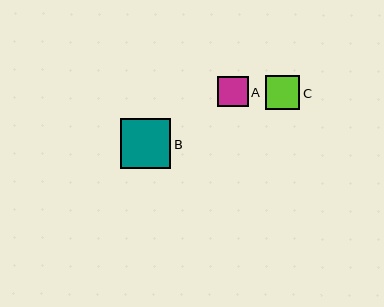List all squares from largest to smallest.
From largest to smallest: B, C, A.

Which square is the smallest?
Square A is the smallest with a size of approximately 30 pixels.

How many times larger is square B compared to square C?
Square B is approximately 1.5 times the size of square C.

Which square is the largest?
Square B is the largest with a size of approximately 50 pixels.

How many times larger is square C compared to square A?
Square C is approximately 1.1 times the size of square A.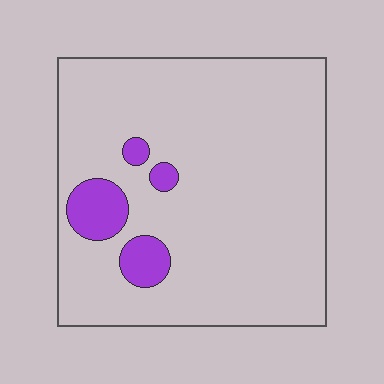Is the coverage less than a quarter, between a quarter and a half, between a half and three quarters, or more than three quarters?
Less than a quarter.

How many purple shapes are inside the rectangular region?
4.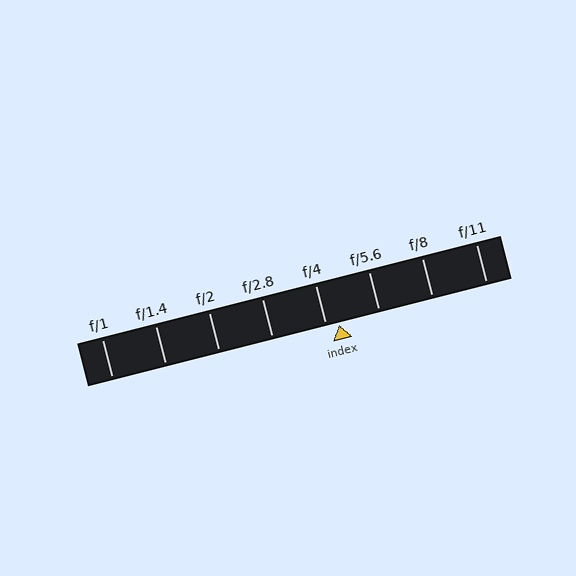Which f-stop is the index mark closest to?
The index mark is closest to f/4.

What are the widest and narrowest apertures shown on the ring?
The widest aperture shown is f/1 and the narrowest is f/11.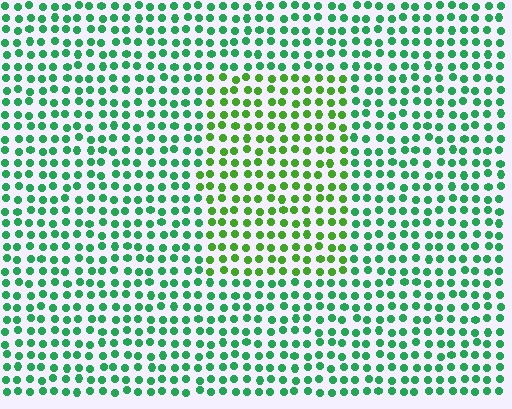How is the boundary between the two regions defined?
The boundary is defined purely by a slight shift in hue (about 35 degrees). Spacing, size, and orientation are identical on both sides.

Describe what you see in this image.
The image is filled with small green elements in a uniform arrangement. A rectangle-shaped region is visible where the elements are tinted to a slightly different hue, forming a subtle color boundary.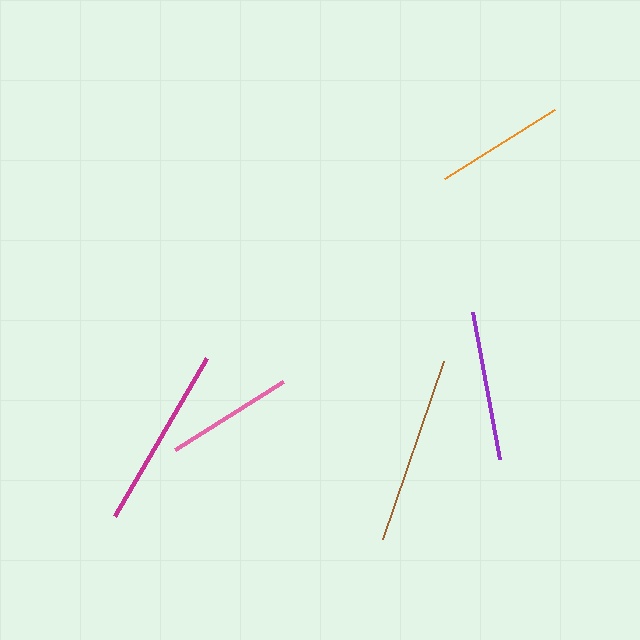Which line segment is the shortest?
The pink line is the shortest at approximately 128 pixels.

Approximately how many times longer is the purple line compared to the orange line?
The purple line is approximately 1.2 times the length of the orange line.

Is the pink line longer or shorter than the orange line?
The orange line is longer than the pink line.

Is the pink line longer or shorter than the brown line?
The brown line is longer than the pink line.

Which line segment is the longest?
The brown line is the longest at approximately 188 pixels.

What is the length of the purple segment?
The purple segment is approximately 150 pixels long.